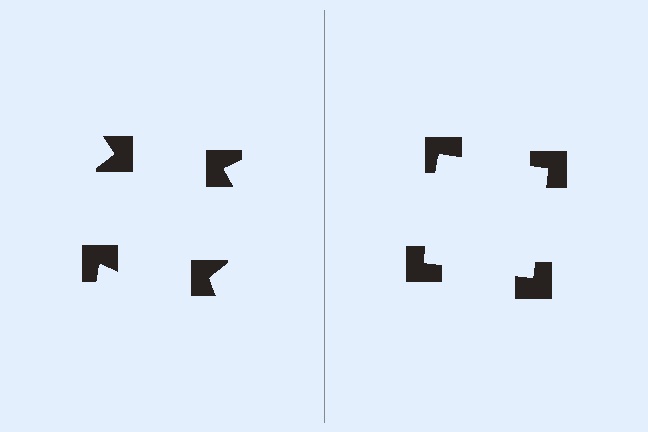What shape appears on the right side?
An illusory square.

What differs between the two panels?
The notched squares are positioned identically on both sides; only the wedge orientations differ. On the right they align to a square; on the left they are misaligned.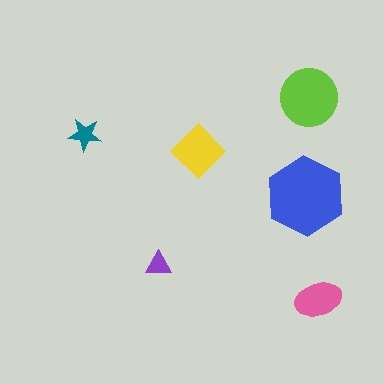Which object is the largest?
The blue hexagon.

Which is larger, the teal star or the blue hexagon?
The blue hexagon.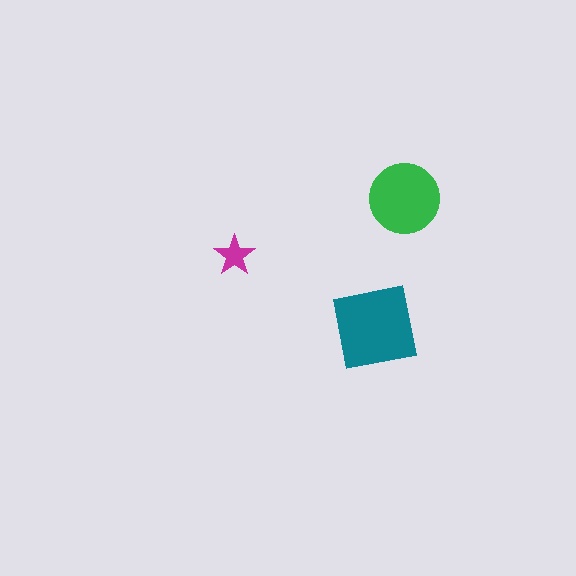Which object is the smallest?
The magenta star.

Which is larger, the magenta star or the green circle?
The green circle.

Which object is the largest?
The teal square.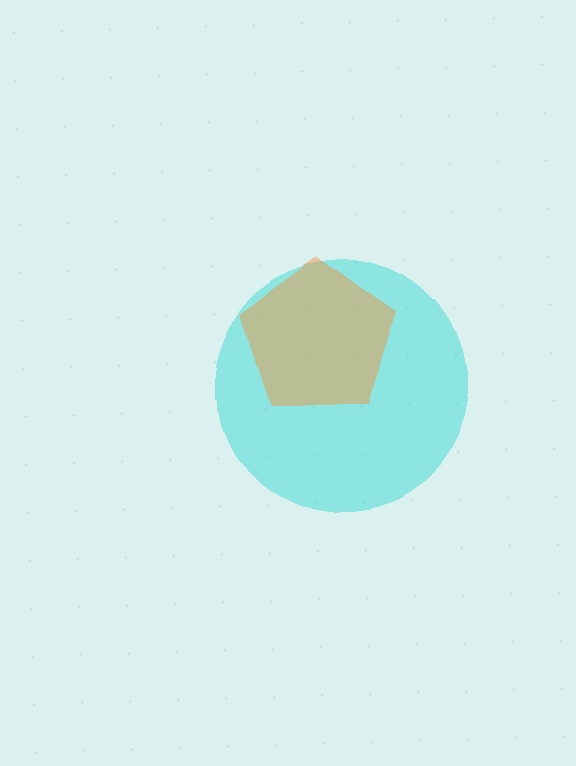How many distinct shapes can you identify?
There are 2 distinct shapes: a cyan circle, an orange pentagon.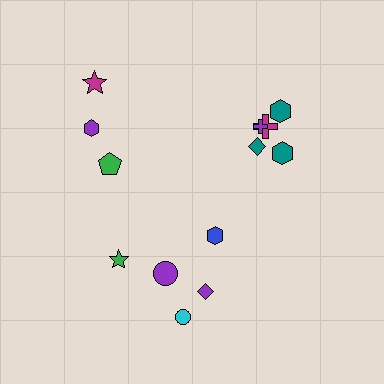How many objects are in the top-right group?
There are 5 objects.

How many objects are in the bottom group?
There are 5 objects.